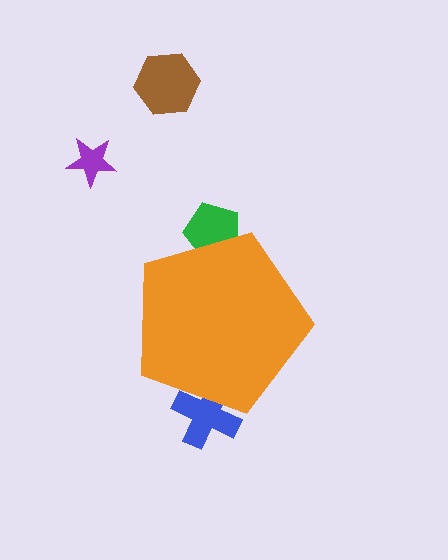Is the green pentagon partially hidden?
Yes, the green pentagon is partially hidden behind the orange pentagon.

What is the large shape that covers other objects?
An orange pentagon.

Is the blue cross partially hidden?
Yes, the blue cross is partially hidden behind the orange pentagon.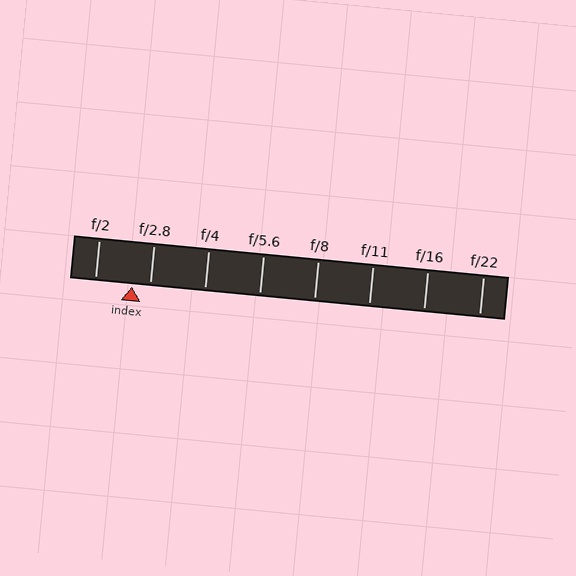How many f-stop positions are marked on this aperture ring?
There are 8 f-stop positions marked.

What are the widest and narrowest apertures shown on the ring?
The widest aperture shown is f/2 and the narrowest is f/22.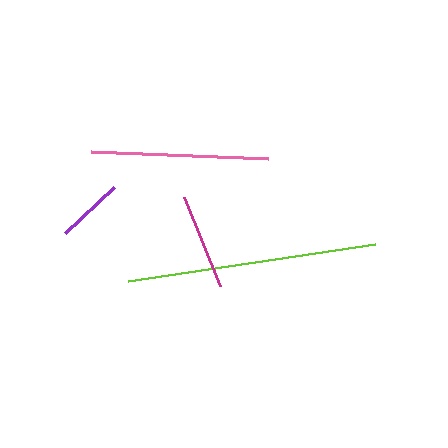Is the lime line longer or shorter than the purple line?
The lime line is longer than the purple line.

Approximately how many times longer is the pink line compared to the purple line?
The pink line is approximately 2.6 times the length of the purple line.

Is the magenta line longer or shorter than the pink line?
The pink line is longer than the magenta line.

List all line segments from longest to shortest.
From longest to shortest: lime, pink, magenta, purple.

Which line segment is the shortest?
The purple line is the shortest at approximately 68 pixels.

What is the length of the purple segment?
The purple segment is approximately 68 pixels long.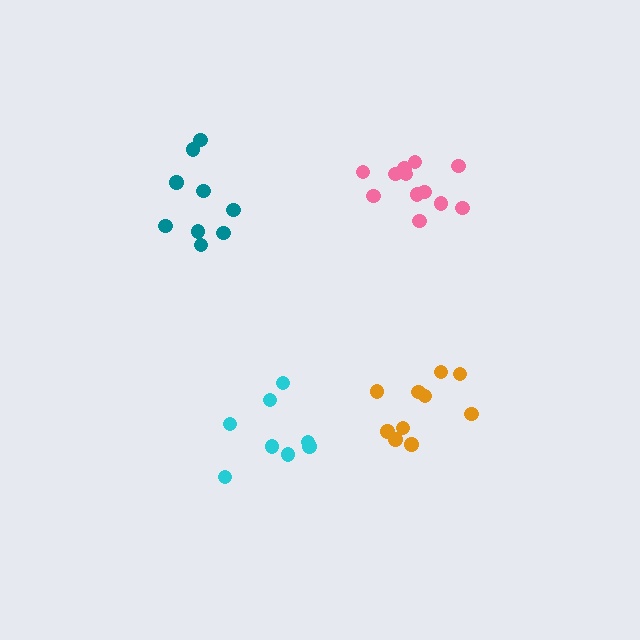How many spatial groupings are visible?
There are 4 spatial groupings.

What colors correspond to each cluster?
The clusters are colored: orange, cyan, pink, teal.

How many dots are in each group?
Group 1: 10 dots, Group 2: 8 dots, Group 3: 12 dots, Group 4: 9 dots (39 total).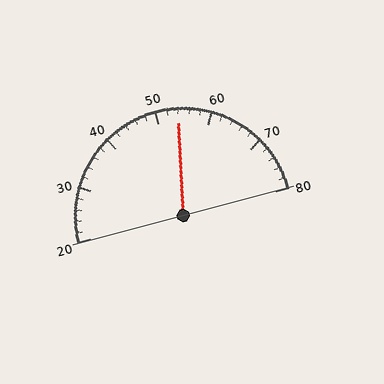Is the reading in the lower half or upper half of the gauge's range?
The reading is in the upper half of the range (20 to 80).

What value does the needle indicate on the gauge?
The needle indicates approximately 54.